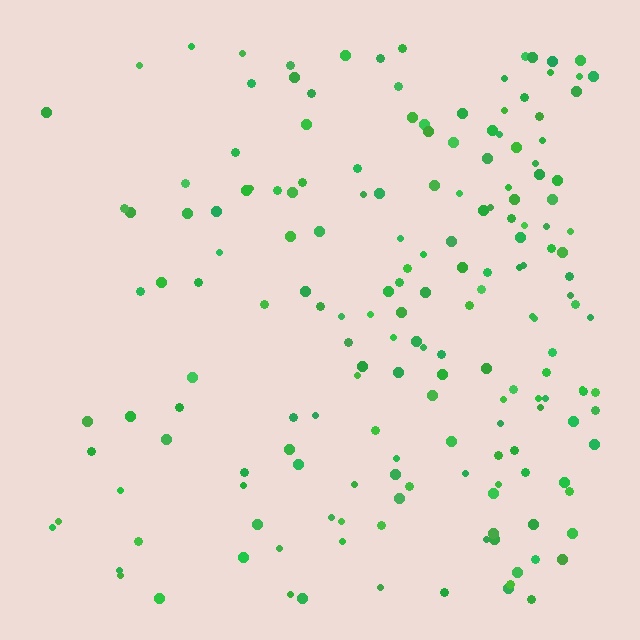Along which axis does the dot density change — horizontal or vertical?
Horizontal.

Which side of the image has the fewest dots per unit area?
The left.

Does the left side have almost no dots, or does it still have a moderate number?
Still a moderate number, just noticeably fewer than the right.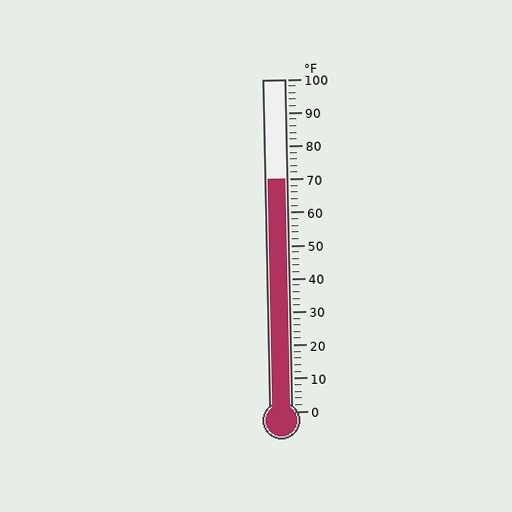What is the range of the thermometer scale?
The thermometer scale ranges from 0°F to 100°F.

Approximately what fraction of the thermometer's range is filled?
The thermometer is filled to approximately 70% of its range.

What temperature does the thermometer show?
The thermometer shows approximately 70°F.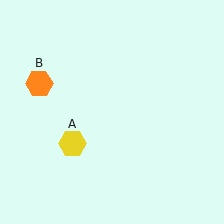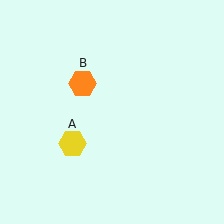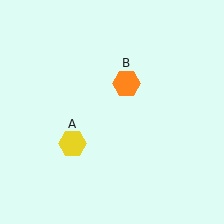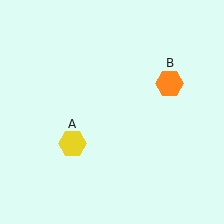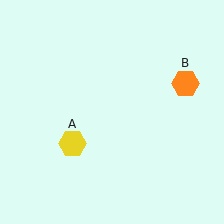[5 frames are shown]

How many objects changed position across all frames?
1 object changed position: orange hexagon (object B).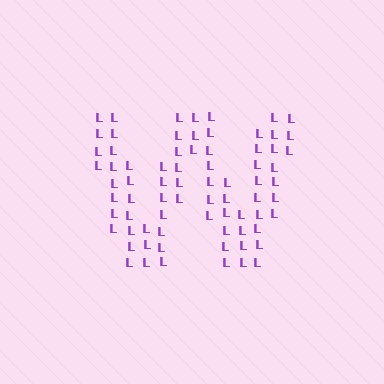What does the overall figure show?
The overall figure shows the letter W.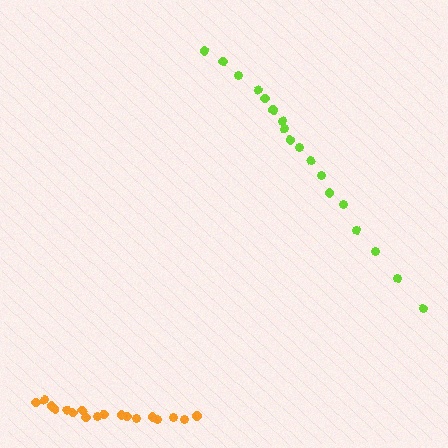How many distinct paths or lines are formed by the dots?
There are 2 distinct paths.